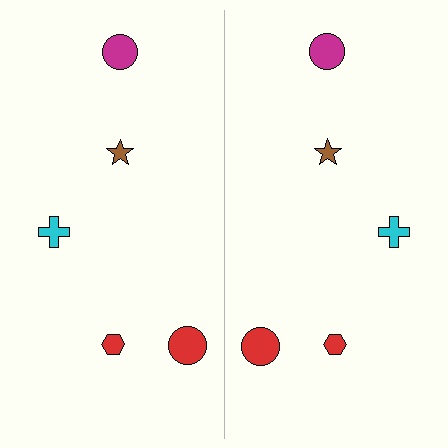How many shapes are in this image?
There are 10 shapes in this image.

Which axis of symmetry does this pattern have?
The pattern has a vertical axis of symmetry running through the center of the image.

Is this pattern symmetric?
Yes, this pattern has bilateral (reflection) symmetry.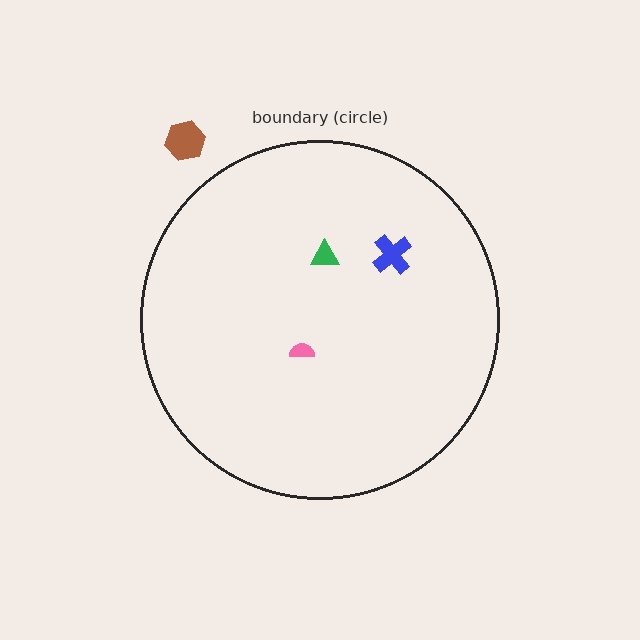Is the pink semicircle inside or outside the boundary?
Inside.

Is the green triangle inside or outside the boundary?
Inside.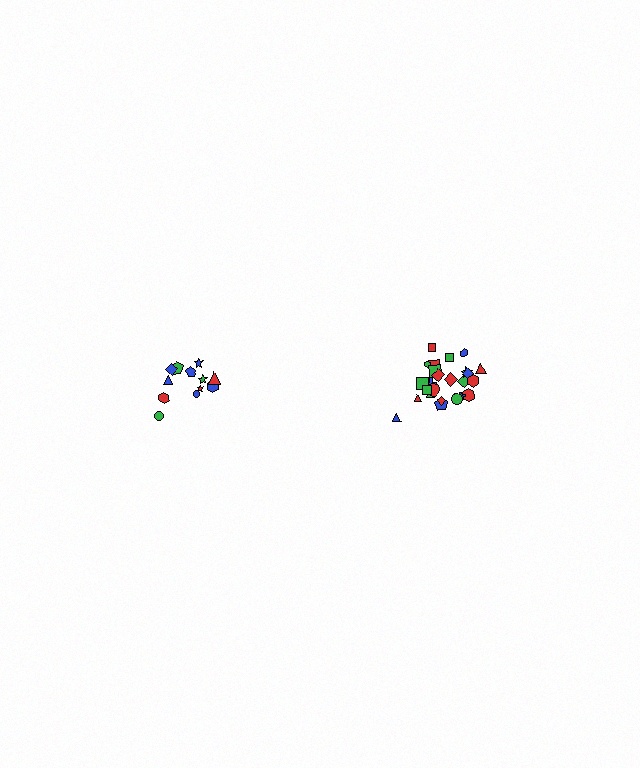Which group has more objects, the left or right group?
The right group.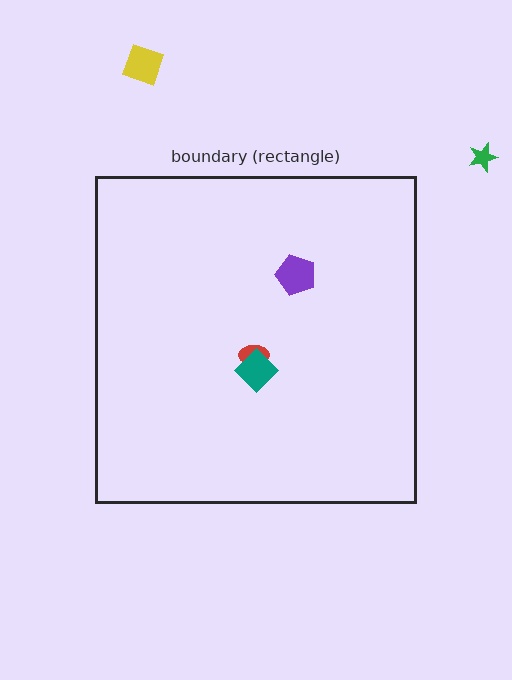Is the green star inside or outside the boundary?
Outside.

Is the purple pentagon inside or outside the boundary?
Inside.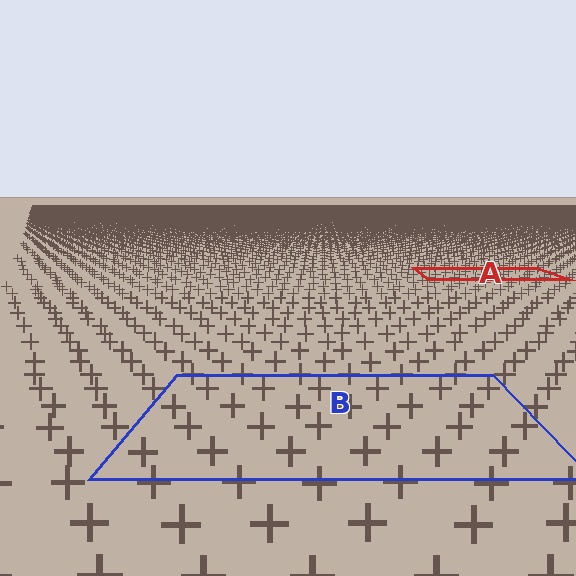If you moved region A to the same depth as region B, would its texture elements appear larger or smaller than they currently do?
They would appear larger. At a closer depth, the same texture elements are projected at a bigger on-screen size.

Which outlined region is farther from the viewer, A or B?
Region A is farther from the viewer — the texture elements inside it appear smaller and more densely packed.